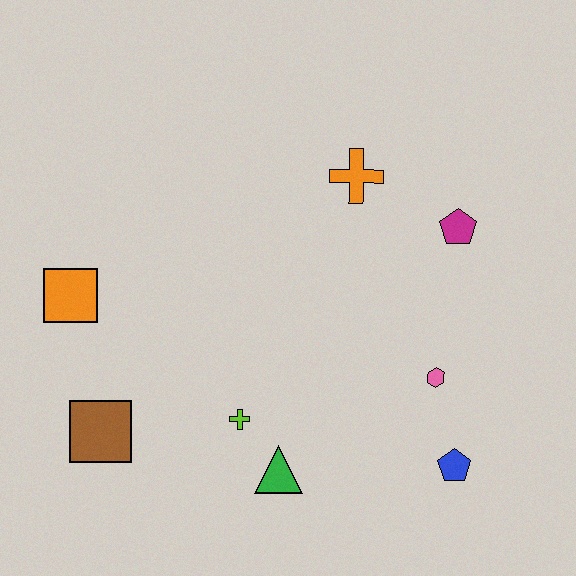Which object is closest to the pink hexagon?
The blue pentagon is closest to the pink hexagon.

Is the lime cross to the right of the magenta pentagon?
No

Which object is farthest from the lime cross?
The magenta pentagon is farthest from the lime cross.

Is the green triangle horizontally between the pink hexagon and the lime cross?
Yes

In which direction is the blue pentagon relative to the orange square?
The blue pentagon is to the right of the orange square.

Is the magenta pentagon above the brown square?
Yes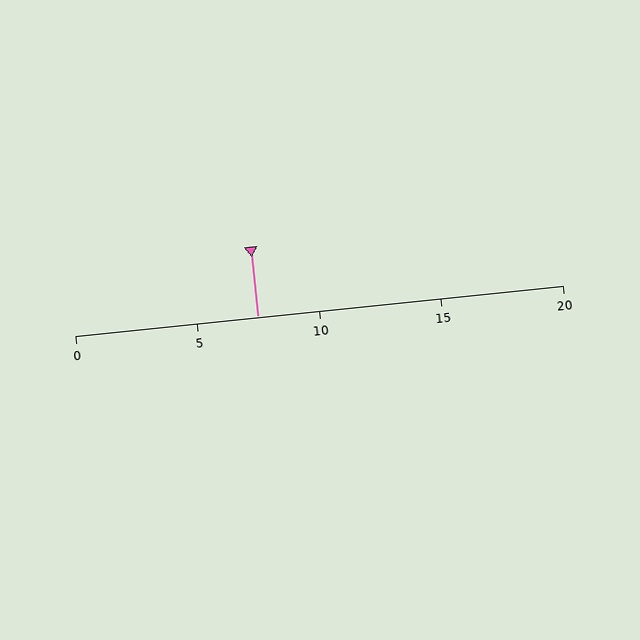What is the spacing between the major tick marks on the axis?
The major ticks are spaced 5 apart.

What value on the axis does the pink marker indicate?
The marker indicates approximately 7.5.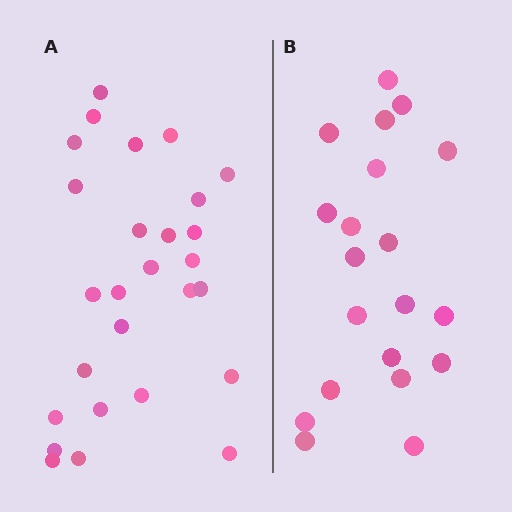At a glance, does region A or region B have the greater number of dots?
Region A (the left region) has more dots.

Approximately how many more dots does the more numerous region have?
Region A has roughly 8 or so more dots than region B.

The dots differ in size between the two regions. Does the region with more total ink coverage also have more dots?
No. Region B has more total ink coverage because its dots are larger, but region A actually contains more individual dots. Total area can be misleading — the number of items is what matters here.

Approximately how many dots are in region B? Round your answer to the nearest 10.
About 20 dots.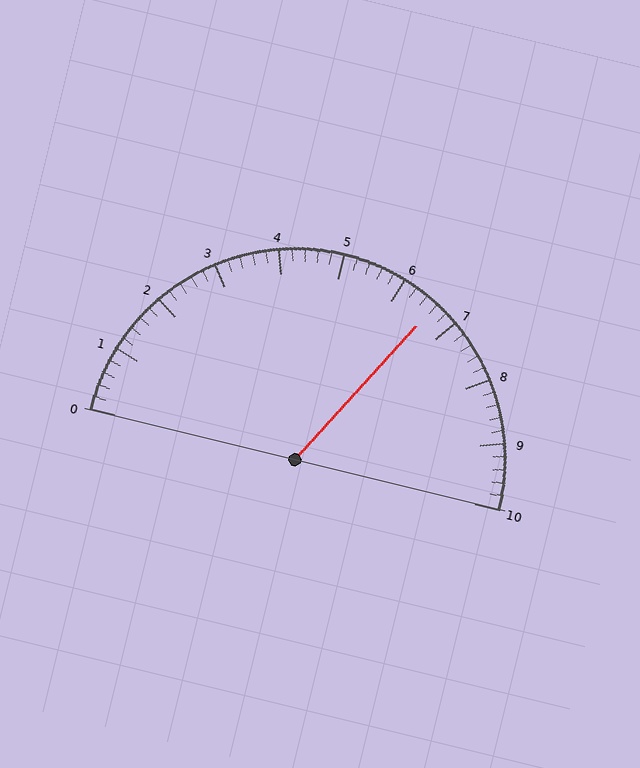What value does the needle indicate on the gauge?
The needle indicates approximately 6.6.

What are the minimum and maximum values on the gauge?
The gauge ranges from 0 to 10.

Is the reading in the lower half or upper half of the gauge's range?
The reading is in the upper half of the range (0 to 10).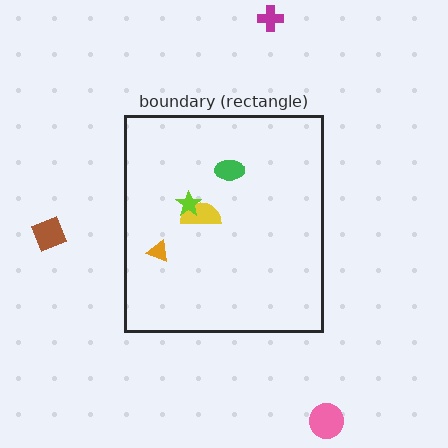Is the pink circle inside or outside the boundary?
Outside.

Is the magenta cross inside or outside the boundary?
Outside.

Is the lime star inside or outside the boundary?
Inside.